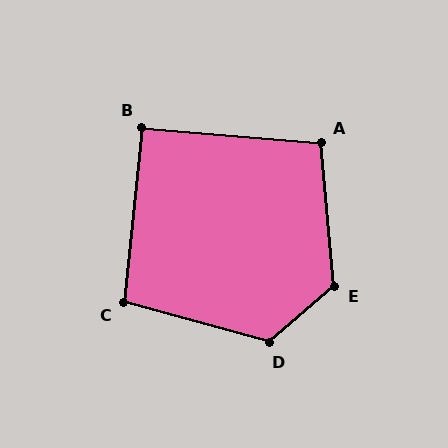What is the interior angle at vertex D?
Approximately 124 degrees (obtuse).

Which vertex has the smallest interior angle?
B, at approximately 91 degrees.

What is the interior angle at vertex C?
Approximately 100 degrees (obtuse).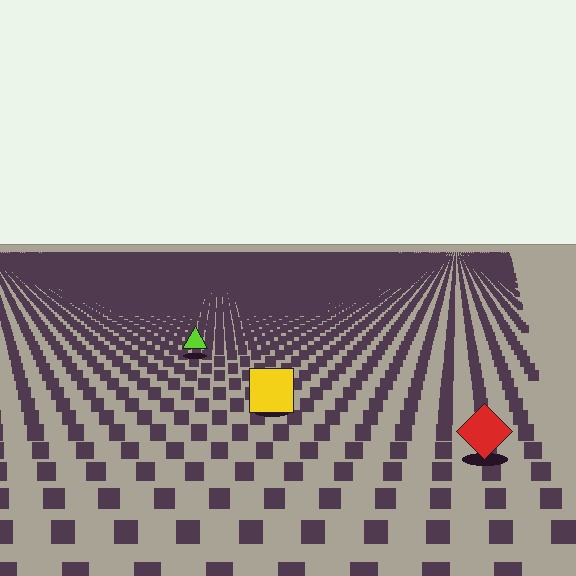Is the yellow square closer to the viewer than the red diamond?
No. The red diamond is closer — you can tell from the texture gradient: the ground texture is coarser near it.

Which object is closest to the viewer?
The red diamond is closest. The texture marks near it are larger and more spread out.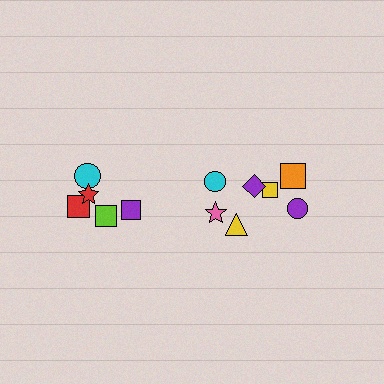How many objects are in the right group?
There are 7 objects.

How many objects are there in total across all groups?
There are 12 objects.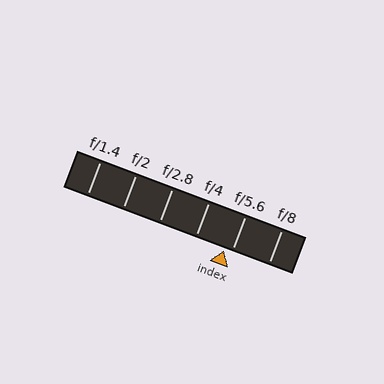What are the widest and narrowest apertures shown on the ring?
The widest aperture shown is f/1.4 and the narrowest is f/8.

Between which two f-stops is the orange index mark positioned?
The index mark is between f/4 and f/5.6.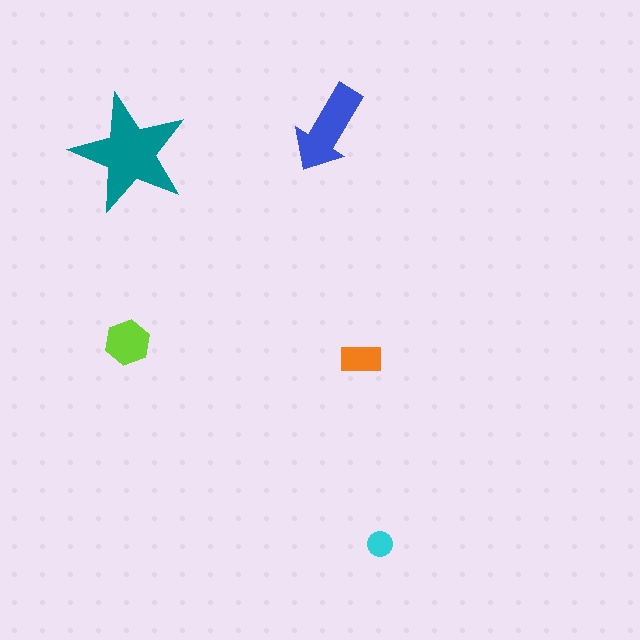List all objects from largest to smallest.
The teal star, the blue arrow, the lime hexagon, the orange rectangle, the cyan circle.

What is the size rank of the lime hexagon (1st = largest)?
3rd.